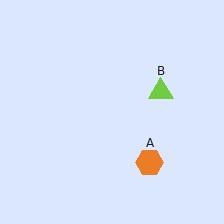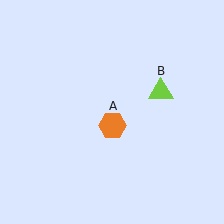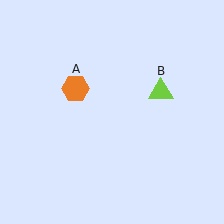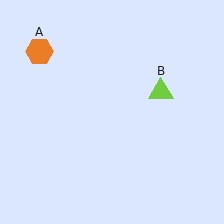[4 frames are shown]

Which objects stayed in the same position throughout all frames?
Lime triangle (object B) remained stationary.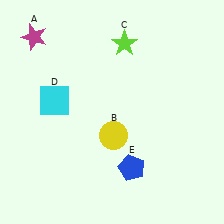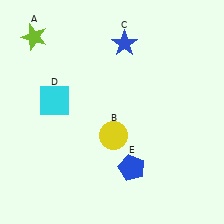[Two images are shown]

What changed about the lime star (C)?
In Image 1, C is lime. In Image 2, it changed to blue.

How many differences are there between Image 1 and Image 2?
There are 2 differences between the two images.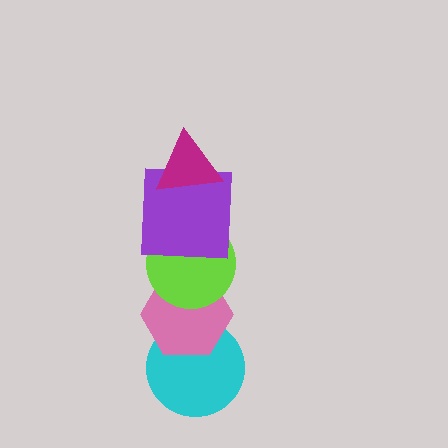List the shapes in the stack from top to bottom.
From top to bottom: the magenta triangle, the purple square, the lime circle, the pink hexagon, the cyan circle.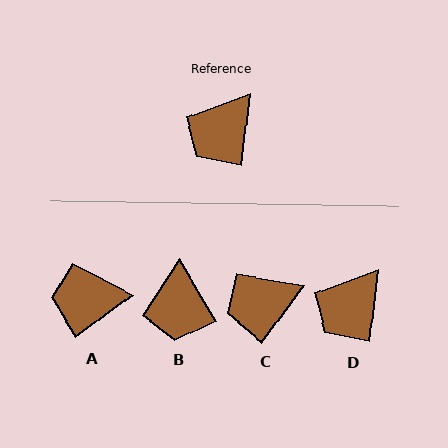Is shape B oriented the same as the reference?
No, it is off by about 37 degrees.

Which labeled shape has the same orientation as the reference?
D.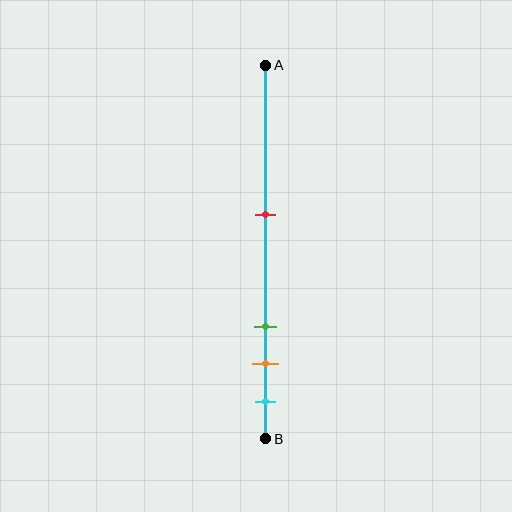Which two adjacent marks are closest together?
The orange and cyan marks are the closest adjacent pair.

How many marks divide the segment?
There are 4 marks dividing the segment.